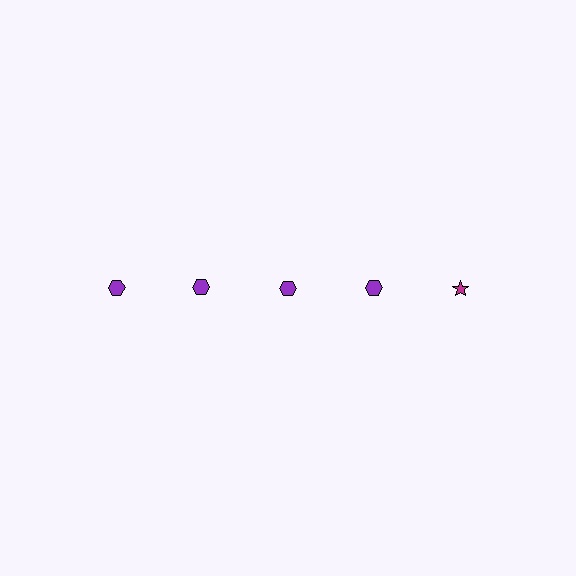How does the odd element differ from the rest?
It differs in both color (magenta instead of purple) and shape (star instead of hexagon).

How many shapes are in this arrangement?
There are 5 shapes arranged in a grid pattern.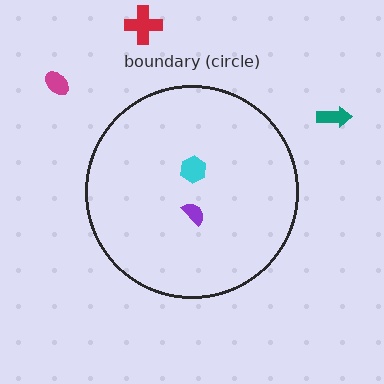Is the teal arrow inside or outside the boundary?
Outside.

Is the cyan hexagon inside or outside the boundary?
Inside.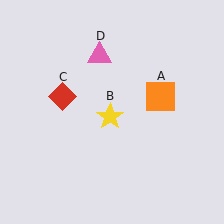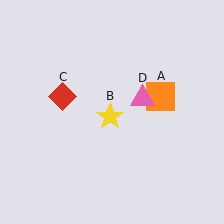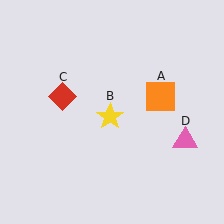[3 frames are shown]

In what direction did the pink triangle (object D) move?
The pink triangle (object D) moved down and to the right.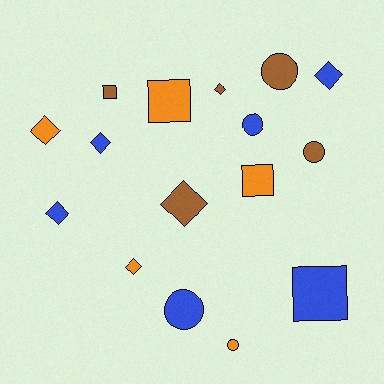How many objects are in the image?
There are 16 objects.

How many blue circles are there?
There are 2 blue circles.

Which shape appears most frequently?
Diamond, with 7 objects.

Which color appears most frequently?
Blue, with 6 objects.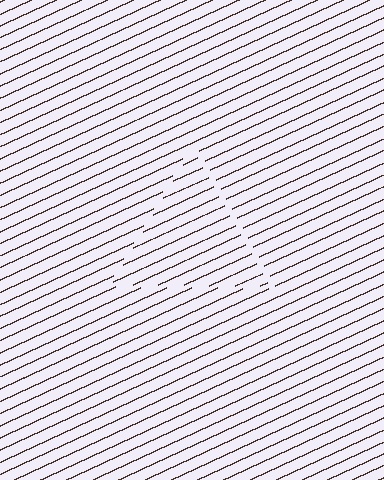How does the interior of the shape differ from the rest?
The interior of the shape contains the same grating, shifted by half a period — the contour is defined by the phase discontinuity where line-ends from the inner and outer gratings abut.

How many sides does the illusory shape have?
3 sides — the line-ends trace a triangle.